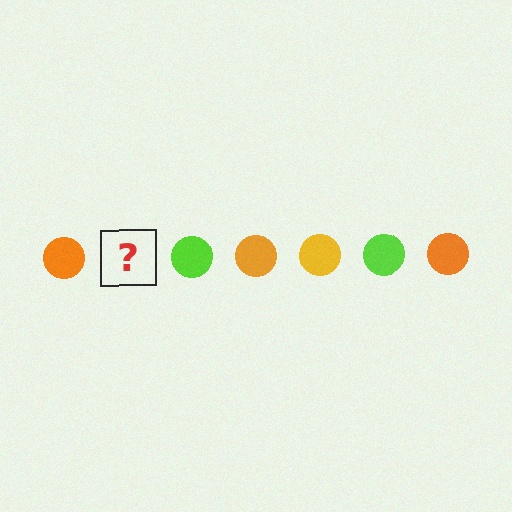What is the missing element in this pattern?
The missing element is a yellow circle.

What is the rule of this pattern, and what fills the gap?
The rule is that the pattern cycles through orange, yellow, lime circles. The gap should be filled with a yellow circle.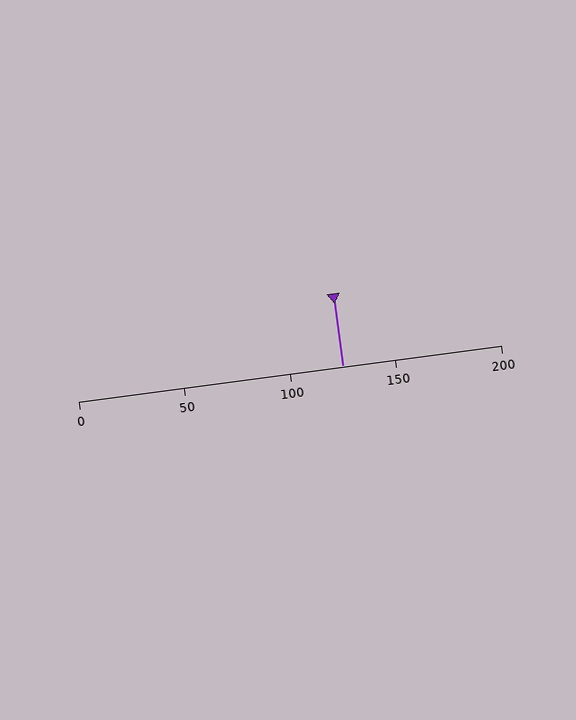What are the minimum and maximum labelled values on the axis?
The axis runs from 0 to 200.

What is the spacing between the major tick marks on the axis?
The major ticks are spaced 50 apart.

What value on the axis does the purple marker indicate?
The marker indicates approximately 125.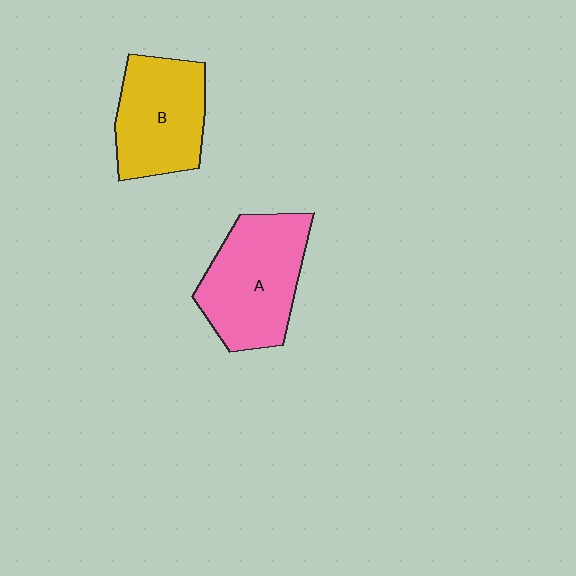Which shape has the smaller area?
Shape B (yellow).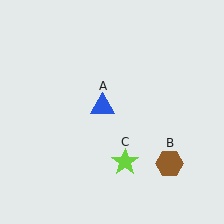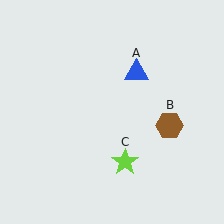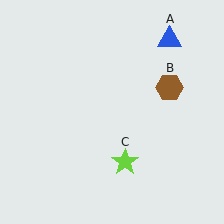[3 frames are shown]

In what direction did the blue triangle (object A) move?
The blue triangle (object A) moved up and to the right.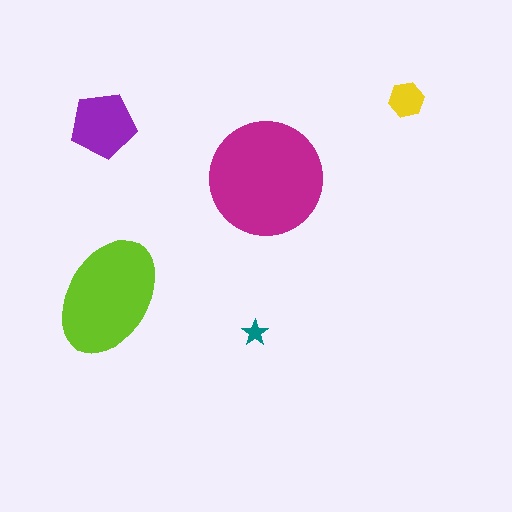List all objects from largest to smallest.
The magenta circle, the lime ellipse, the purple pentagon, the yellow hexagon, the teal star.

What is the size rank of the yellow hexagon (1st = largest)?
4th.